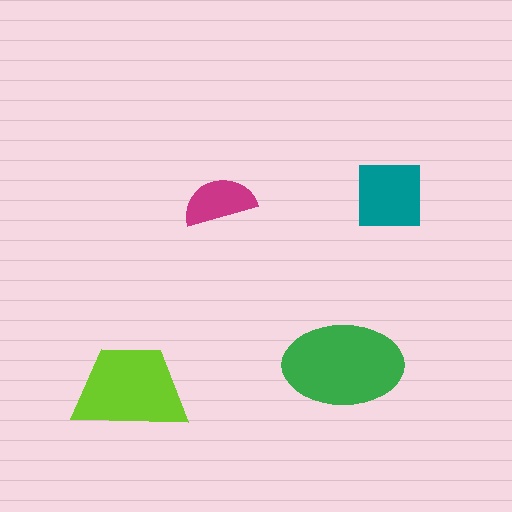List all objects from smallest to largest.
The magenta semicircle, the teal square, the lime trapezoid, the green ellipse.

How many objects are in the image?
There are 4 objects in the image.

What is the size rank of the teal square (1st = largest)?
3rd.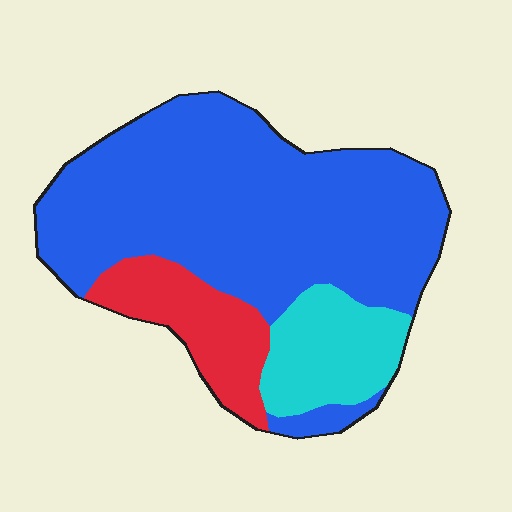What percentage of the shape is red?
Red covers about 15% of the shape.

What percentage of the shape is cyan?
Cyan covers roughly 15% of the shape.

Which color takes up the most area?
Blue, at roughly 70%.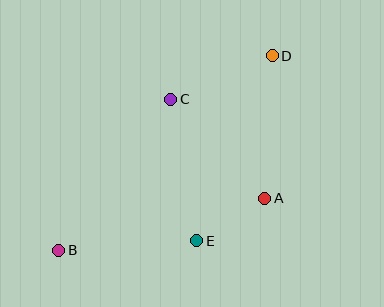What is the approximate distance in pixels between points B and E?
The distance between B and E is approximately 138 pixels.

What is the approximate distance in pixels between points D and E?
The distance between D and E is approximately 200 pixels.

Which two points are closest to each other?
Points A and E are closest to each other.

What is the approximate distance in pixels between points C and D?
The distance between C and D is approximately 110 pixels.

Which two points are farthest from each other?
Points B and D are farthest from each other.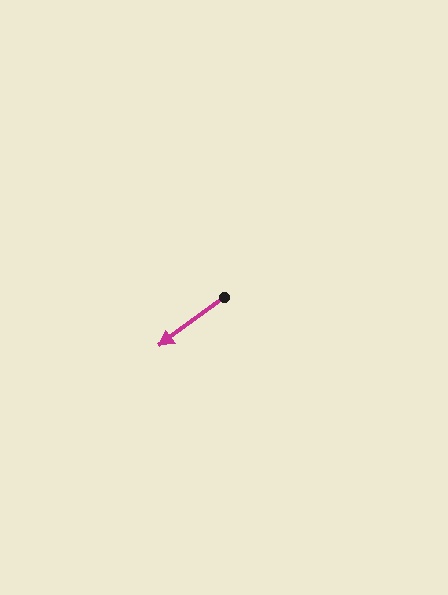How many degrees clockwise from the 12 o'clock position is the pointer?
Approximately 234 degrees.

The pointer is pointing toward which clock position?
Roughly 8 o'clock.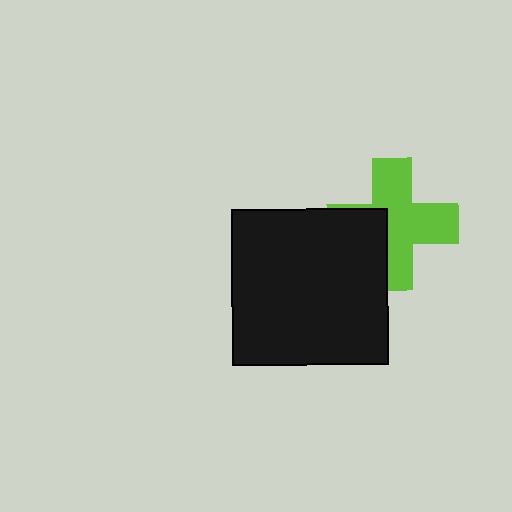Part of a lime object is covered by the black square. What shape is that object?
It is a cross.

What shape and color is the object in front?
The object in front is a black square.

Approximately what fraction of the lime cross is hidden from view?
Roughly 31% of the lime cross is hidden behind the black square.